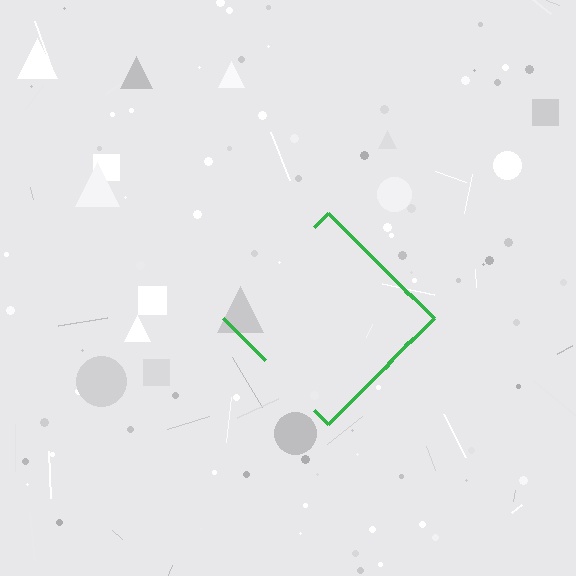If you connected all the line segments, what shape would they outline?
They would outline a diamond.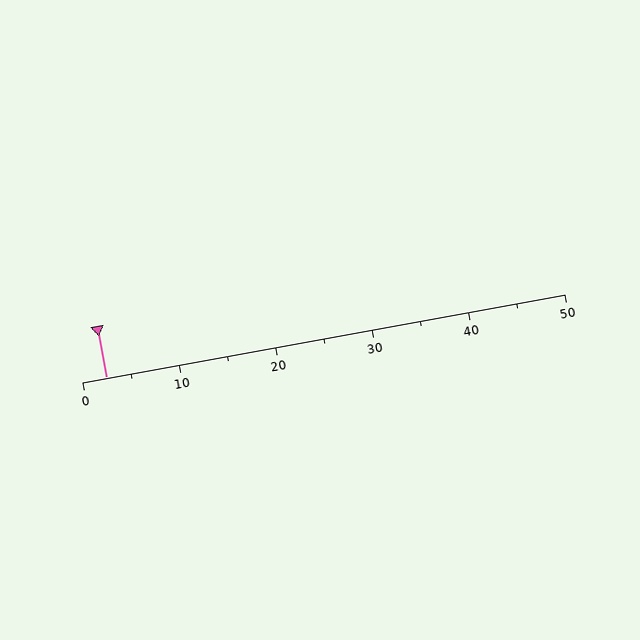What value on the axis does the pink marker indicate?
The marker indicates approximately 2.5.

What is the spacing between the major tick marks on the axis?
The major ticks are spaced 10 apart.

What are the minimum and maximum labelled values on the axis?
The axis runs from 0 to 50.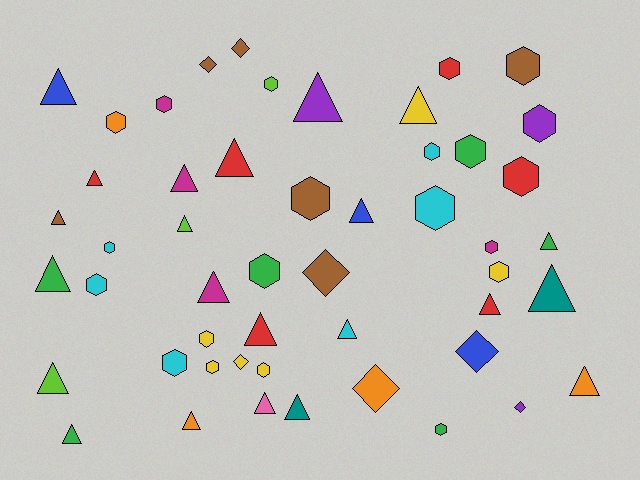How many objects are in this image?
There are 50 objects.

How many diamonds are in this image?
There are 7 diamonds.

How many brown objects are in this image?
There are 6 brown objects.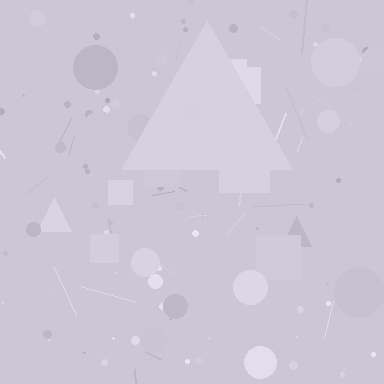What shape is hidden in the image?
A triangle is hidden in the image.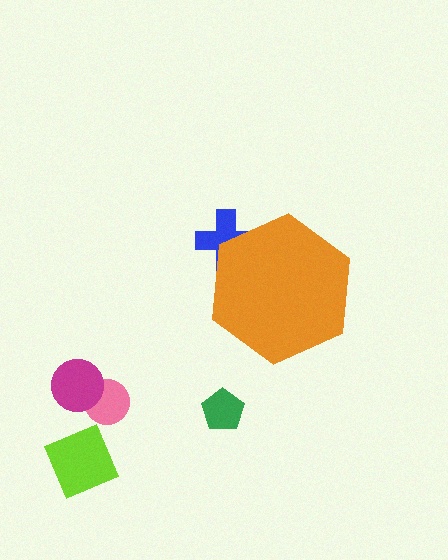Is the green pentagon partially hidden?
No, the green pentagon is fully visible.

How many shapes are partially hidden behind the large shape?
1 shape is partially hidden.